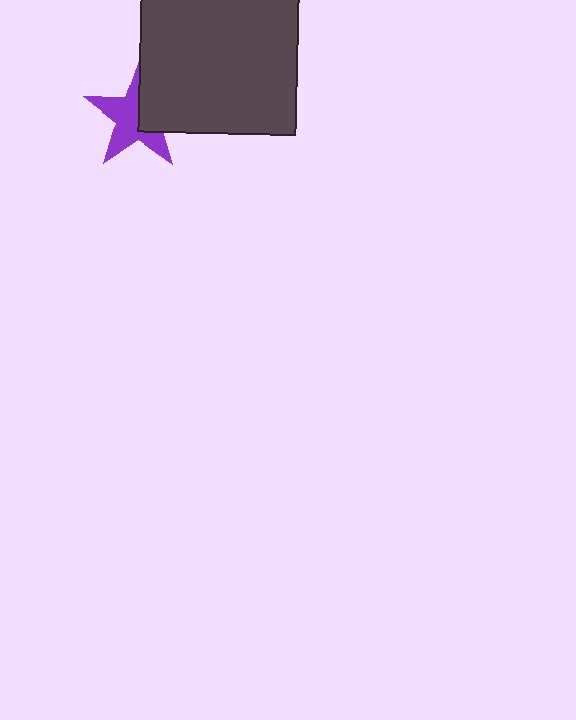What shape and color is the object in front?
The object in front is a dark gray square.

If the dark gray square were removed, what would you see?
You would see the complete purple star.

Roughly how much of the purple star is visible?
About half of it is visible (roughly 61%).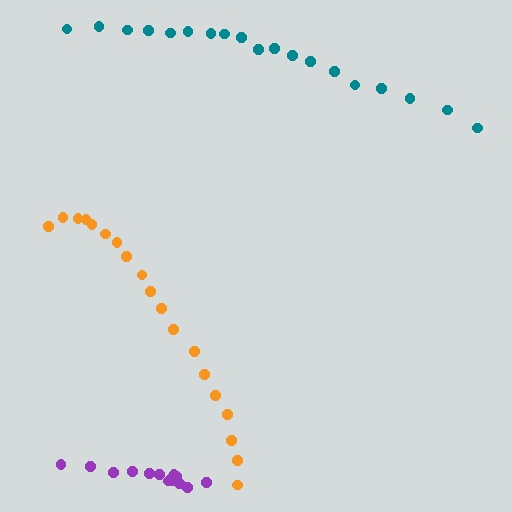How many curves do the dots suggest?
There are 3 distinct paths.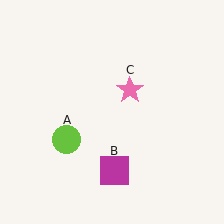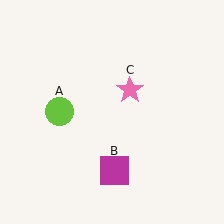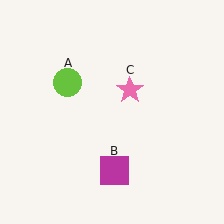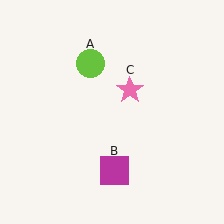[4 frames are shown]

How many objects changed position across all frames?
1 object changed position: lime circle (object A).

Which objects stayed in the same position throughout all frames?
Magenta square (object B) and pink star (object C) remained stationary.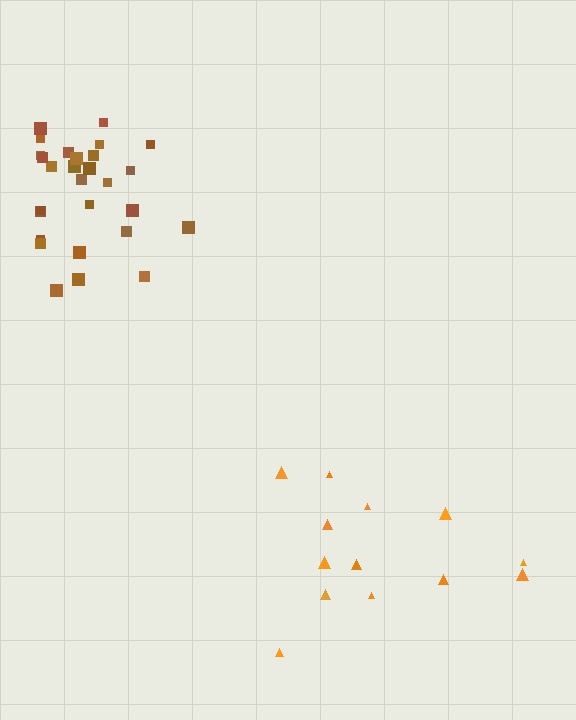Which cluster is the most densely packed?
Brown.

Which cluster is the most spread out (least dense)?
Orange.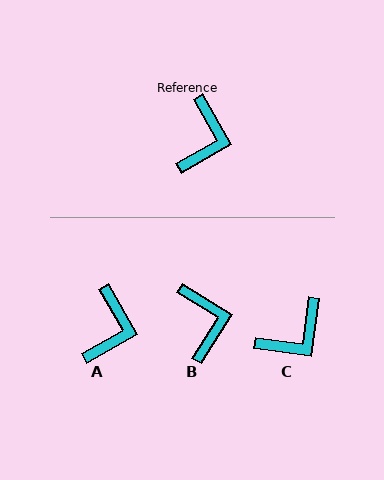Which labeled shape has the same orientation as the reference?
A.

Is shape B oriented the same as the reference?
No, it is off by about 28 degrees.